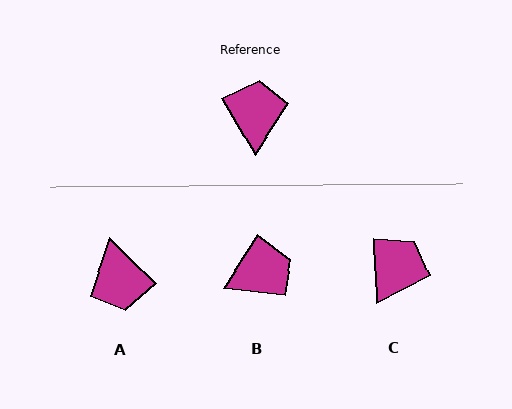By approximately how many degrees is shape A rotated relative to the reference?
Approximately 165 degrees clockwise.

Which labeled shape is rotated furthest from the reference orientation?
A, about 165 degrees away.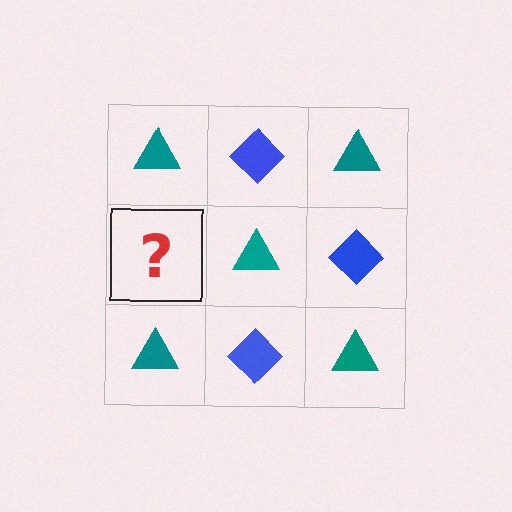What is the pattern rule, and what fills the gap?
The rule is that it alternates teal triangle and blue diamond in a checkerboard pattern. The gap should be filled with a blue diamond.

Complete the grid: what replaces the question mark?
The question mark should be replaced with a blue diamond.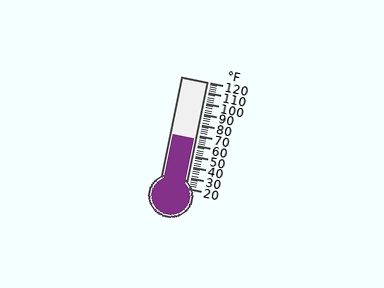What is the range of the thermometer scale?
The thermometer scale ranges from 20°F to 120°F.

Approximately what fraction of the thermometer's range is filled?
The thermometer is filled to approximately 45% of its range.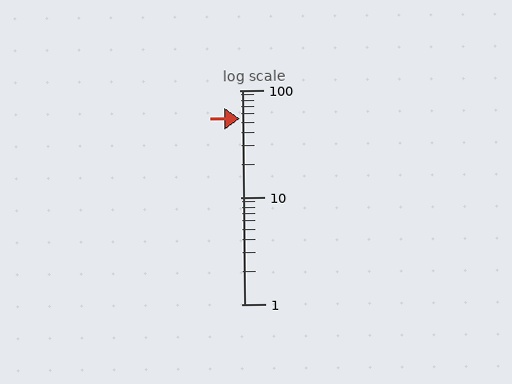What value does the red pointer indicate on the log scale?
The pointer indicates approximately 54.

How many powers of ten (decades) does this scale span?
The scale spans 2 decades, from 1 to 100.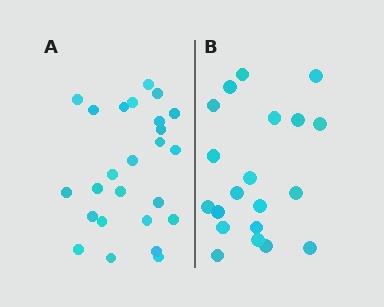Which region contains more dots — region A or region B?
Region A (the left region) has more dots.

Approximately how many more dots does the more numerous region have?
Region A has about 5 more dots than region B.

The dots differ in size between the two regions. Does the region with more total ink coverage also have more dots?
No. Region B has more total ink coverage because its dots are larger, but region A actually contains more individual dots. Total area can be misleading — the number of items is what matters here.